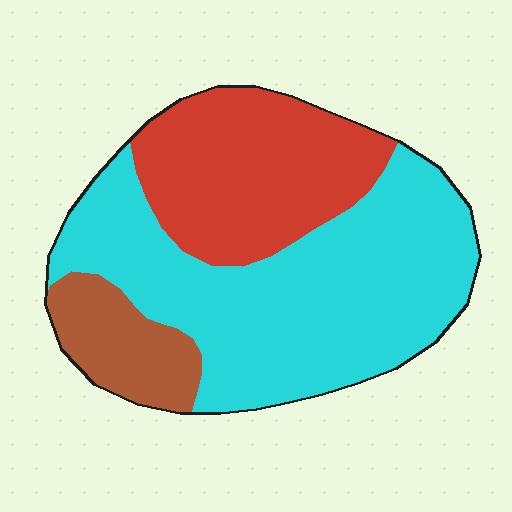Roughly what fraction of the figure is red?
Red takes up about one third (1/3) of the figure.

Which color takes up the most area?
Cyan, at roughly 55%.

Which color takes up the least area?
Brown, at roughly 15%.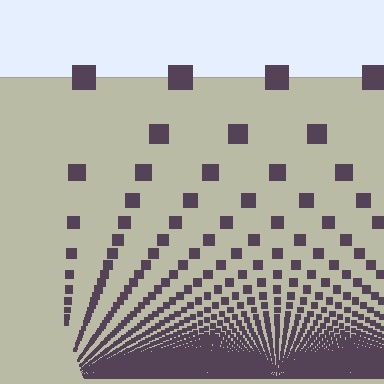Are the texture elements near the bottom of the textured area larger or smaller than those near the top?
Smaller. The gradient is inverted — elements near the bottom are smaller and denser.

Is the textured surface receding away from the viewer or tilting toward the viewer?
The surface appears to tilt toward the viewer. Texture elements get larger and sparser toward the top.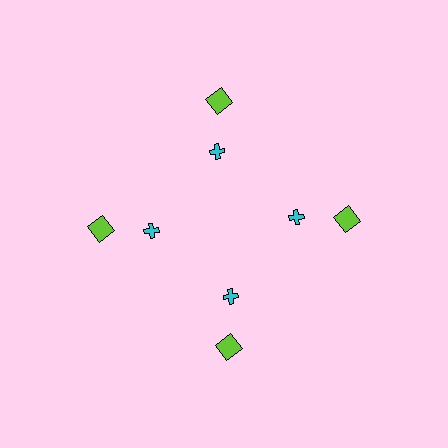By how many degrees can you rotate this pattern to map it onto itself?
The pattern maps onto itself every 90 degrees of rotation.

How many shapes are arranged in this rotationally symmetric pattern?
There are 8 shapes, arranged in 4 groups of 2.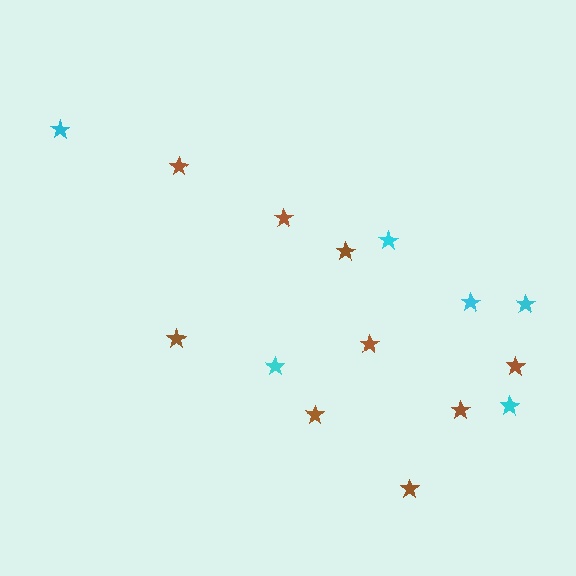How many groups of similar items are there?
There are 2 groups: one group of brown stars (9) and one group of cyan stars (6).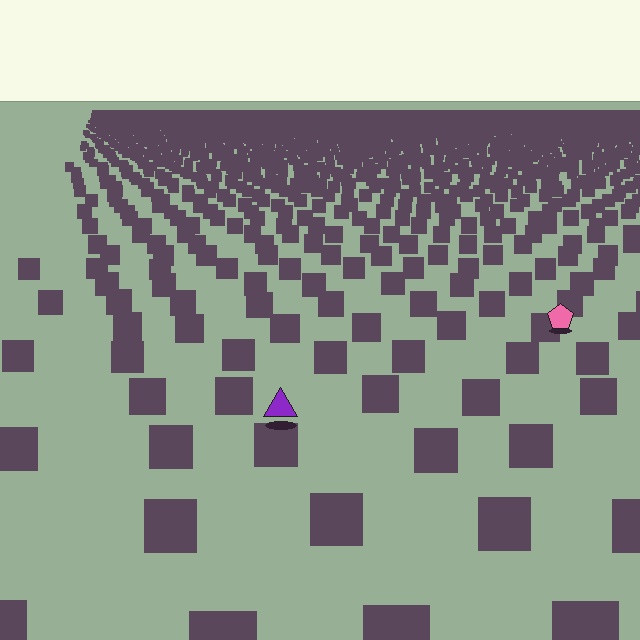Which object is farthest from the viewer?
The pink pentagon is farthest from the viewer. It appears smaller and the ground texture around it is denser.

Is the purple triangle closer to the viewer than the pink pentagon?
Yes. The purple triangle is closer — you can tell from the texture gradient: the ground texture is coarser near it.